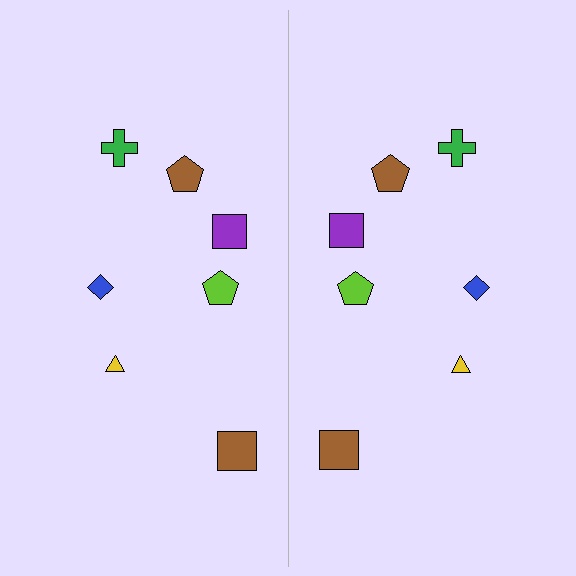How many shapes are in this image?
There are 14 shapes in this image.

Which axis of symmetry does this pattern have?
The pattern has a vertical axis of symmetry running through the center of the image.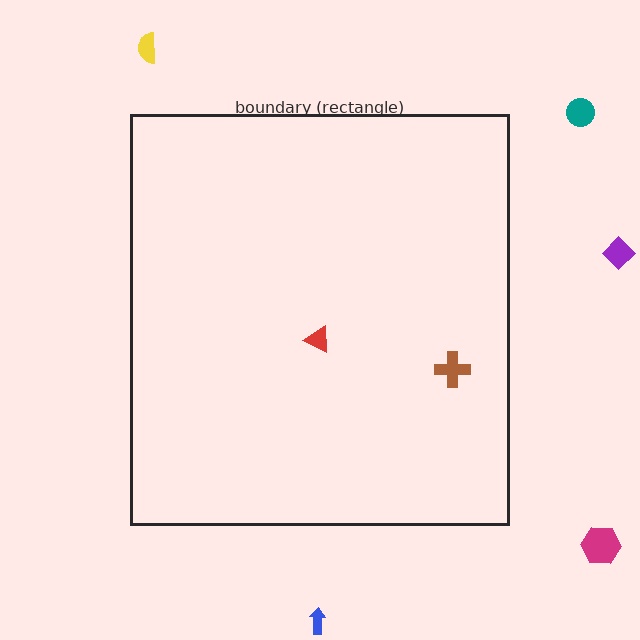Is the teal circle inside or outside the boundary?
Outside.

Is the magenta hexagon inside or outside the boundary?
Outside.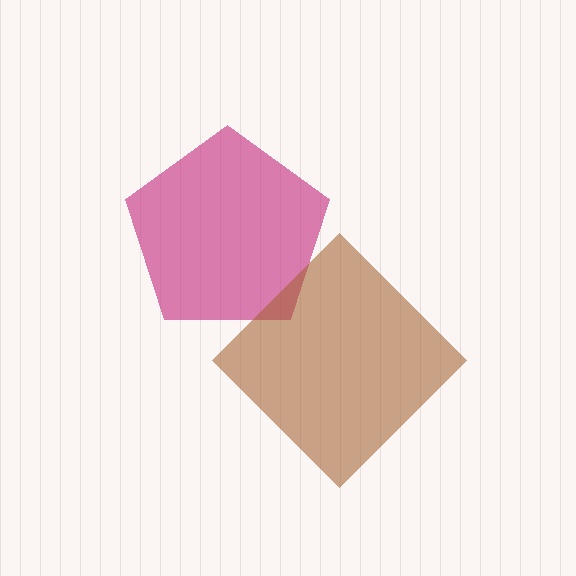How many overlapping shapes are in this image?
There are 2 overlapping shapes in the image.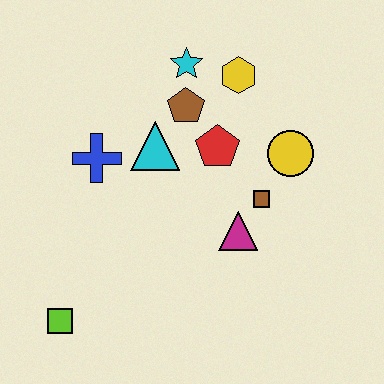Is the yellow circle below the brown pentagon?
Yes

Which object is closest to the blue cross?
The cyan triangle is closest to the blue cross.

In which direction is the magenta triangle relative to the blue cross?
The magenta triangle is to the right of the blue cross.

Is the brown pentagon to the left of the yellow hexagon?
Yes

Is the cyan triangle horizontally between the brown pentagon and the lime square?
Yes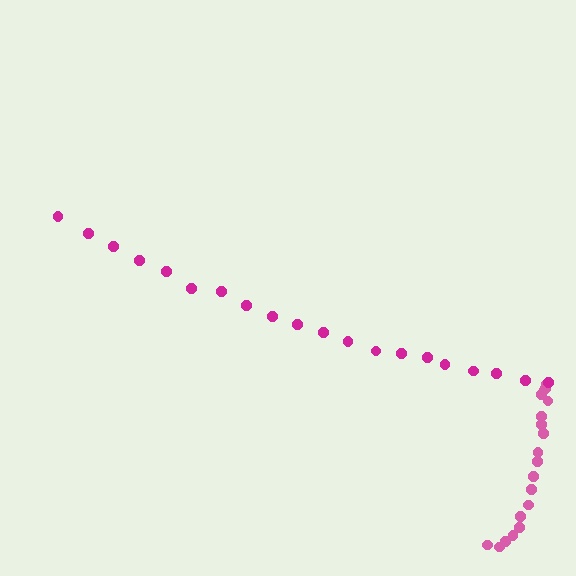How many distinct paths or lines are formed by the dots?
There are 2 distinct paths.